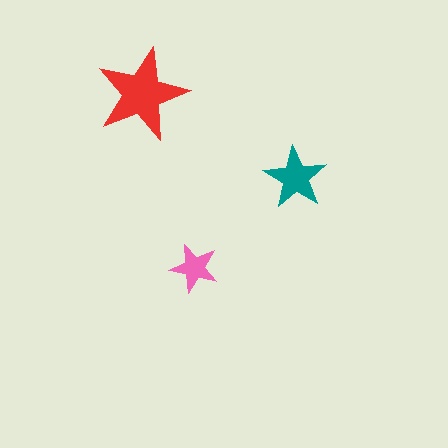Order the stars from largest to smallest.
the red one, the teal one, the pink one.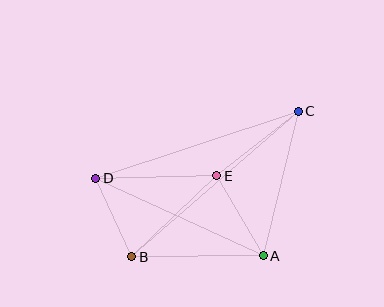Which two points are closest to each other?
Points B and D are closest to each other.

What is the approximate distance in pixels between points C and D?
The distance between C and D is approximately 213 pixels.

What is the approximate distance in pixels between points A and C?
The distance between A and C is approximately 148 pixels.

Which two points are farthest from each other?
Points B and C are farthest from each other.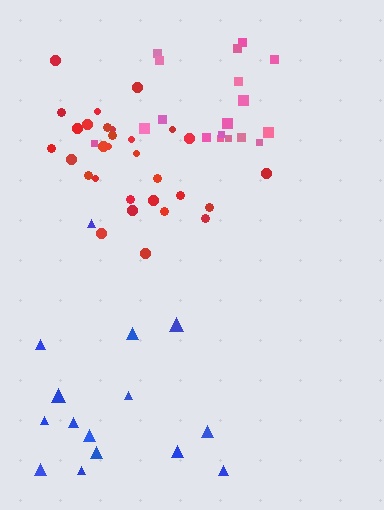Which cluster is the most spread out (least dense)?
Blue.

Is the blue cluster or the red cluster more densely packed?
Red.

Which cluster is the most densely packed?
Red.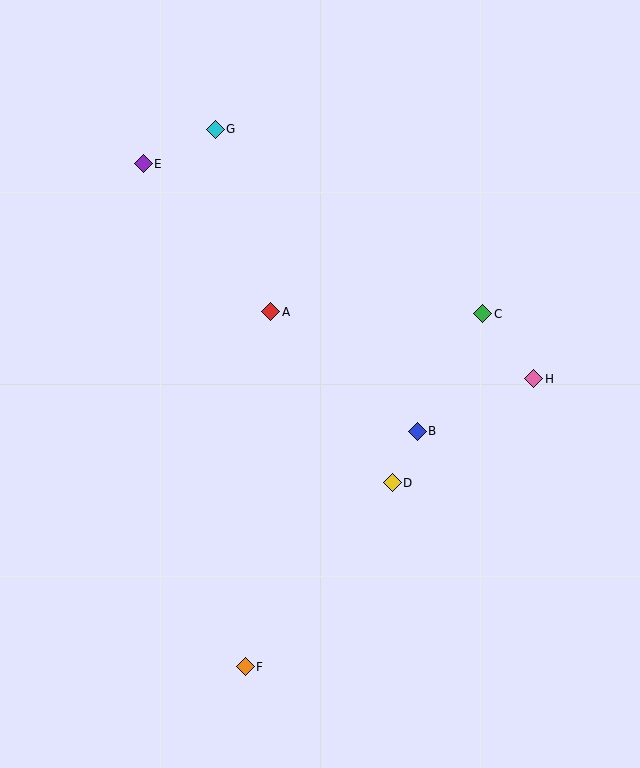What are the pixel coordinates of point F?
Point F is at (245, 667).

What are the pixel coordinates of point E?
Point E is at (143, 164).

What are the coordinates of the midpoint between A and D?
The midpoint between A and D is at (331, 397).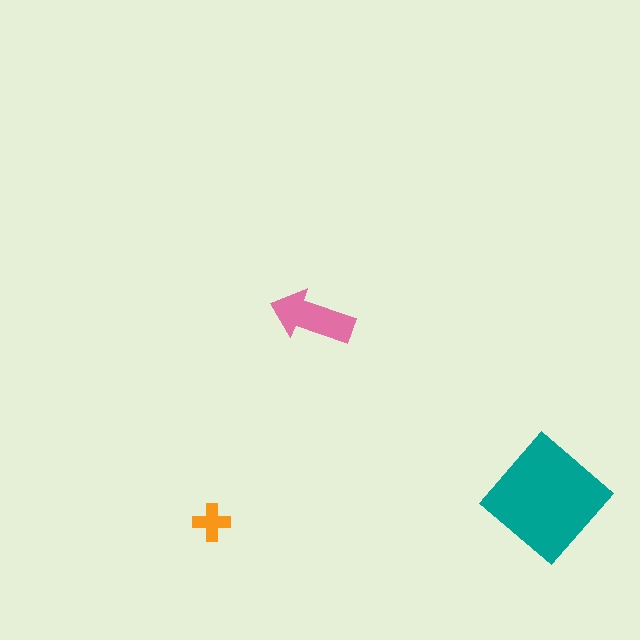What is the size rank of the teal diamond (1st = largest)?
1st.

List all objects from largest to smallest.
The teal diamond, the pink arrow, the orange cross.